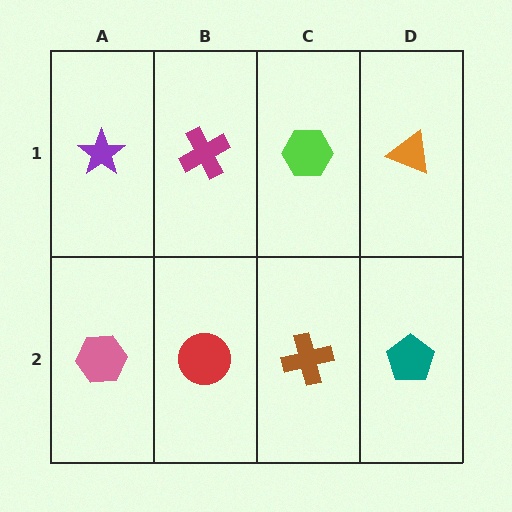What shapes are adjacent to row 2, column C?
A lime hexagon (row 1, column C), a red circle (row 2, column B), a teal pentagon (row 2, column D).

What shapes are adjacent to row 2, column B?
A magenta cross (row 1, column B), a pink hexagon (row 2, column A), a brown cross (row 2, column C).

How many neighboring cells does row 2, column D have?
2.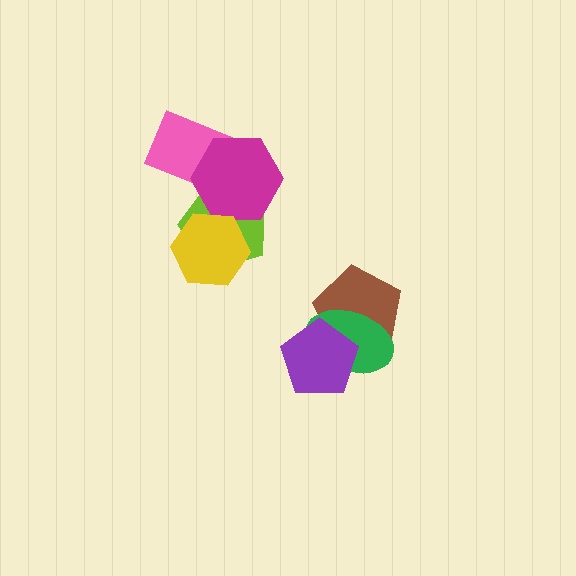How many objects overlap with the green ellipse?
2 objects overlap with the green ellipse.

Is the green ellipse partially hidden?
Yes, it is partially covered by another shape.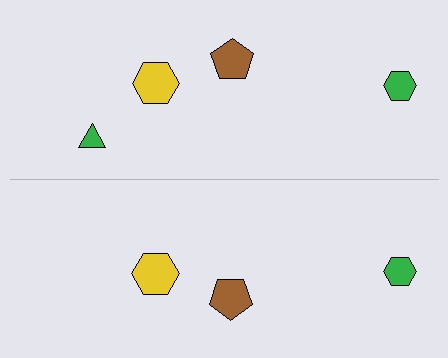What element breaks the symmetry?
A green triangle is missing from the bottom side.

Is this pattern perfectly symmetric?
No, the pattern is not perfectly symmetric. A green triangle is missing from the bottom side.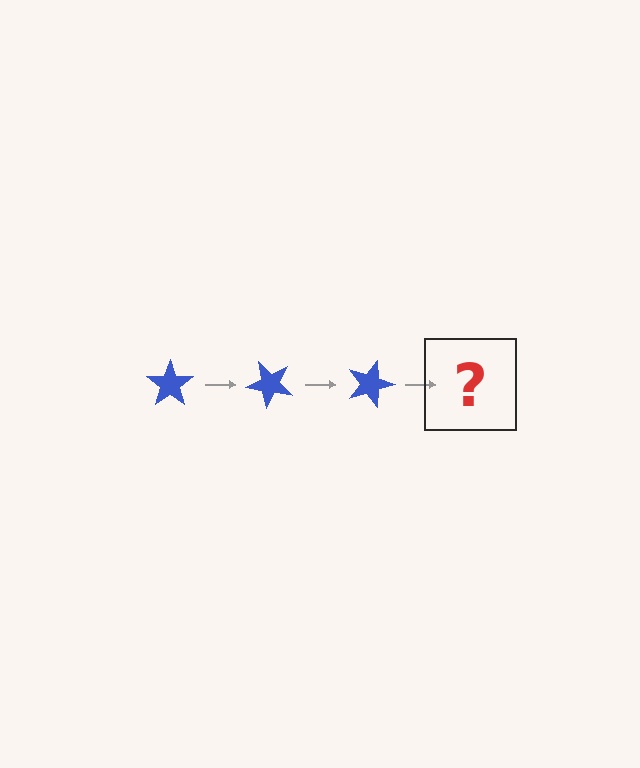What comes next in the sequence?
The next element should be a blue star rotated 135 degrees.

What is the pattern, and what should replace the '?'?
The pattern is that the star rotates 45 degrees each step. The '?' should be a blue star rotated 135 degrees.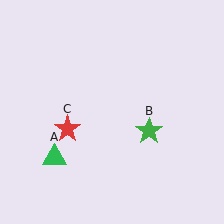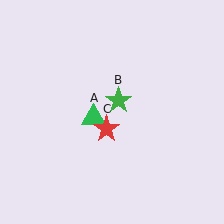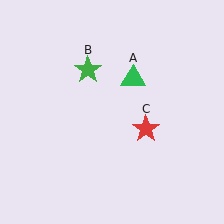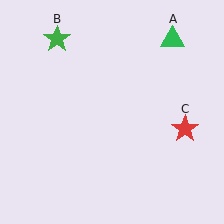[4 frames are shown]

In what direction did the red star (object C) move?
The red star (object C) moved right.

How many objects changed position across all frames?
3 objects changed position: green triangle (object A), green star (object B), red star (object C).